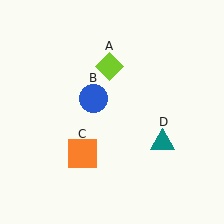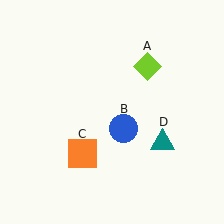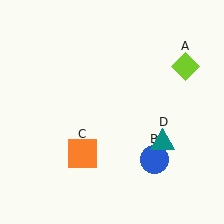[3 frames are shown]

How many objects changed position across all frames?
2 objects changed position: lime diamond (object A), blue circle (object B).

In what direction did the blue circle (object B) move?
The blue circle (object B) moved down and to the right.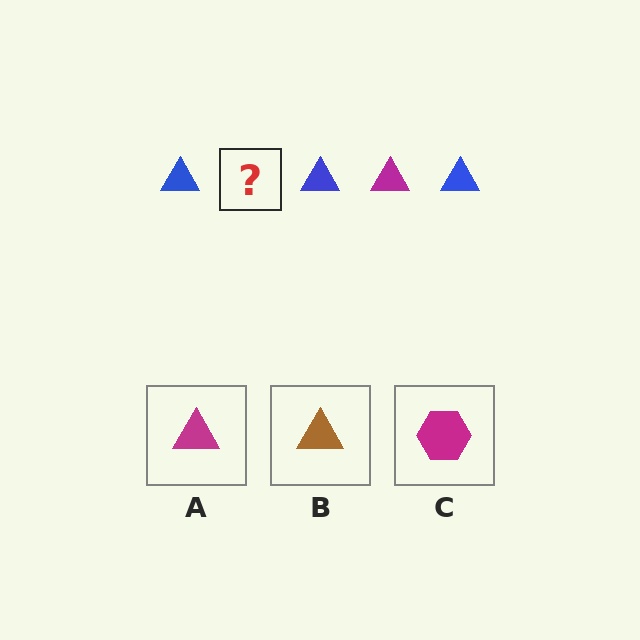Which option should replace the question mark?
Option A.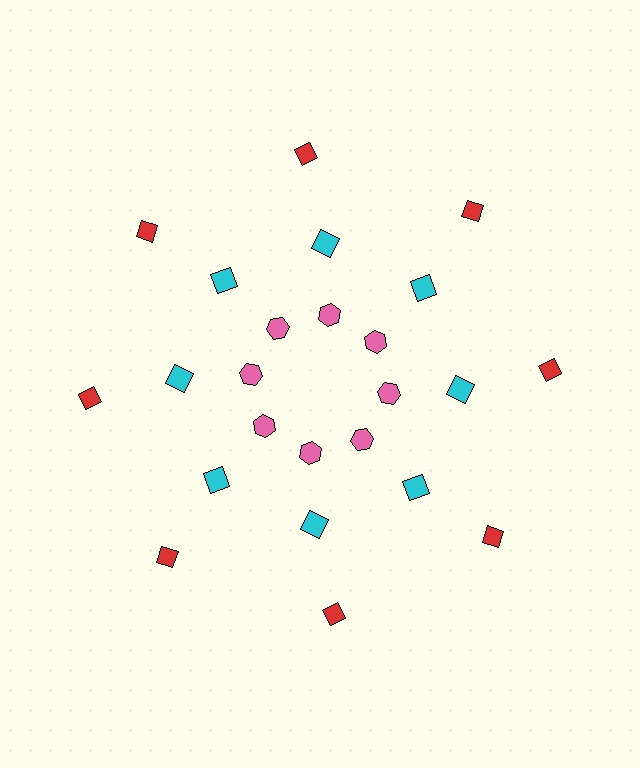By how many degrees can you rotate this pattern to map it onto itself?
The pattern maps onto itself every 45 degrees of rotation.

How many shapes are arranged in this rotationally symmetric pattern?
There are 24 shapes, arranged in 8 groups of 3.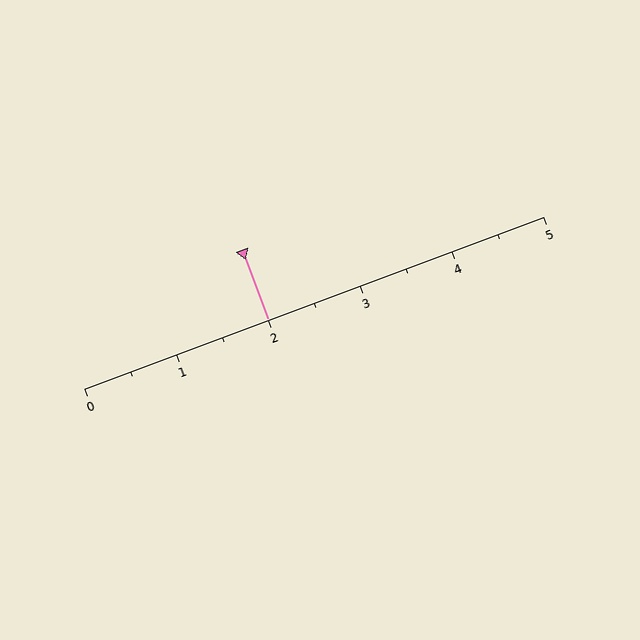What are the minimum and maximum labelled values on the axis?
The axis runs from 0 to 5.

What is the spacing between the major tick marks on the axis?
The major ticks are spaced 1 apart.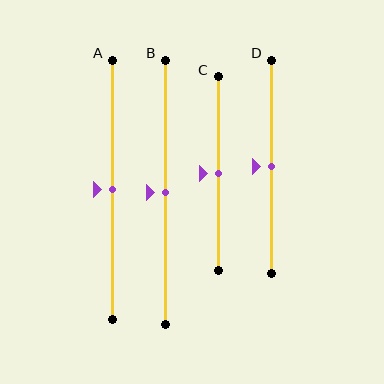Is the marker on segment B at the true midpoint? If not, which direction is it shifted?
Yes, the marker on segment B is at the true midpoint.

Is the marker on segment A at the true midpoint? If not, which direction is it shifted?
Yes, the marker on segment A is at the true midpoint.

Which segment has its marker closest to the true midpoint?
Segment A has its marker closest to the true midpoint.